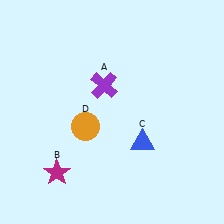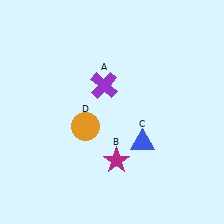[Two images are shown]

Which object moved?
The magenta star (B) moved right.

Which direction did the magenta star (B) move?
The magenta star (B) moved right.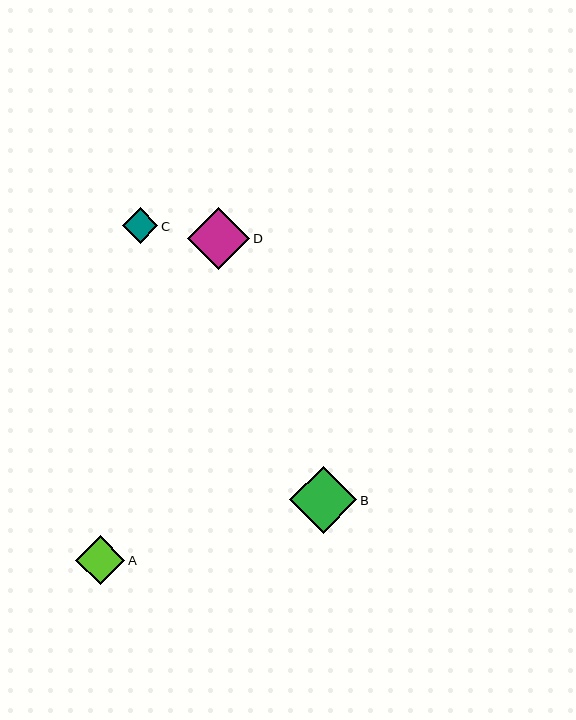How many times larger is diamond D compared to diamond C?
Diamond D is approximately 1.7 times the size of diamond C.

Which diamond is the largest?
Diamond B is the largest with a size of approximately 67 pixels.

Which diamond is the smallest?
Diamond C is the smallest with a size of approximately 36 pixels.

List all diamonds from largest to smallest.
From largest to smallest: B, D, A, C.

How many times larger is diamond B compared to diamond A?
Diamond B is approximately 1.4 times the size of diamond A.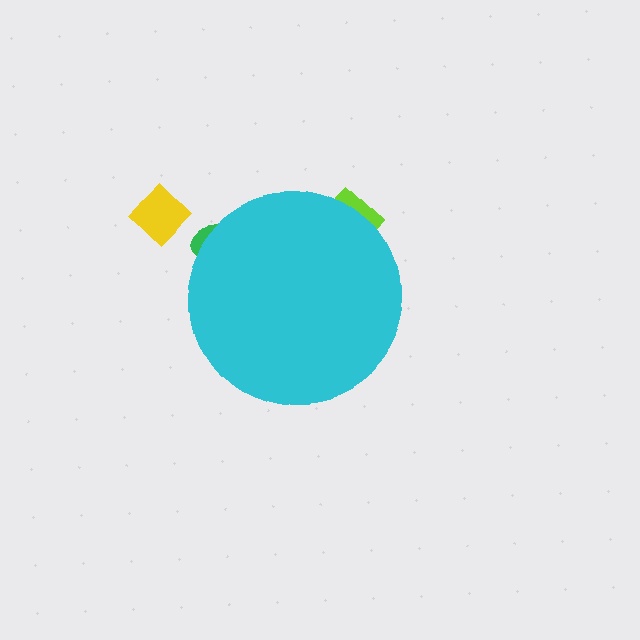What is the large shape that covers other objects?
A cyan circle.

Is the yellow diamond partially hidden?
No, the yellow diamond is fully visible.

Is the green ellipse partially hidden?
Yes, the green ellipse is partially hidden behind the cyan circle.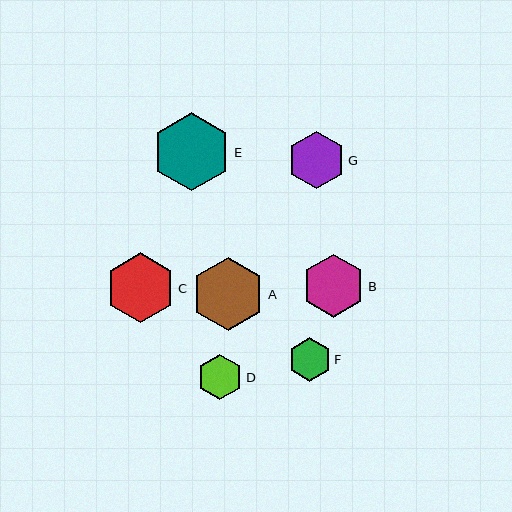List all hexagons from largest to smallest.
From largest to smallest: E, A, C, B, G, D, F.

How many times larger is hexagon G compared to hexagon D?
Hexagon G is approximately 1.3 times the size of hexagon D.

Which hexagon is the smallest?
Hexagon F is the smallest with a size of approximately 43 pixels.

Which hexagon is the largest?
Hexagon E is the largest with a size of approximately 78 pixels.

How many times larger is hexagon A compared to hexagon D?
Hexagon A is approximately 1.6 times the size of hexagon D.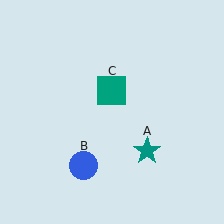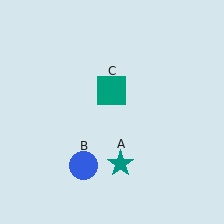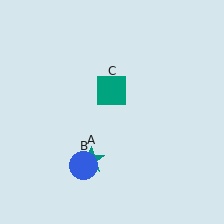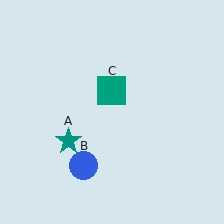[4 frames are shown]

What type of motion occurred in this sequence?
The teal star (object A) rotated clockwise around the center of the scene.